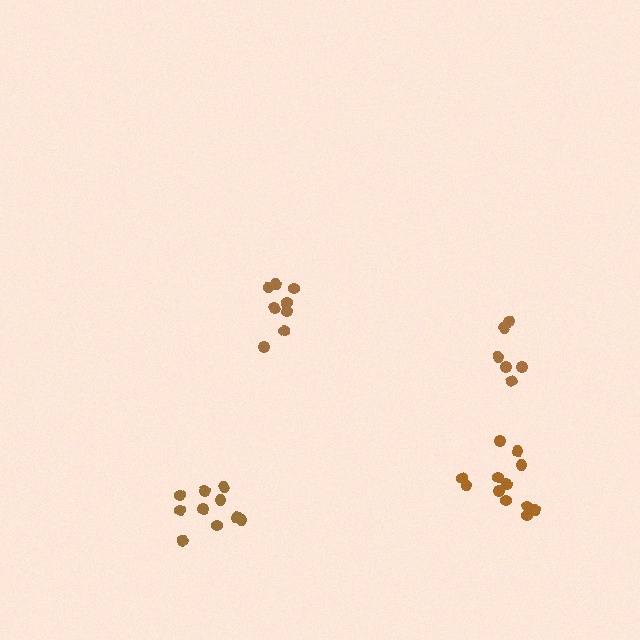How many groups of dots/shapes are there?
There are 4 groups.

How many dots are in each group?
Group 1: 8 dots, Group 2: 6 dots, Group 3: 10 dots, Group 4: 12 dots (36 total).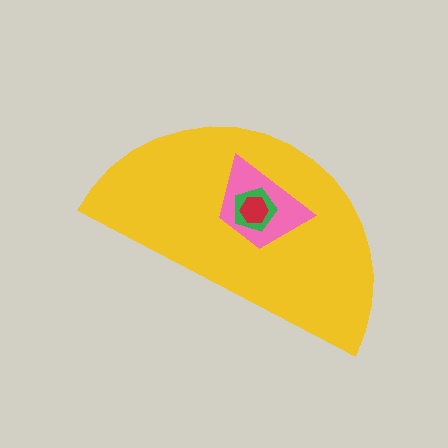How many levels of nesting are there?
4.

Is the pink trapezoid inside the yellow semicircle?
Yes.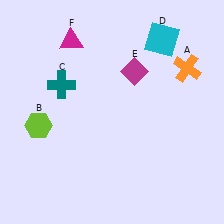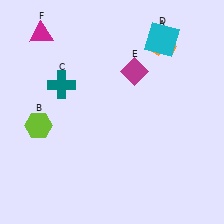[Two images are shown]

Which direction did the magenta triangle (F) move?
The magenta triangle (F) moved left.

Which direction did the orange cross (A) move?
The orange cross (A) moved up.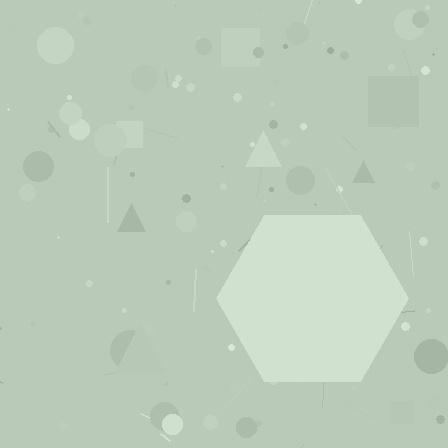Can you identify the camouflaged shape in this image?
The camouflaged shape is a hexagon.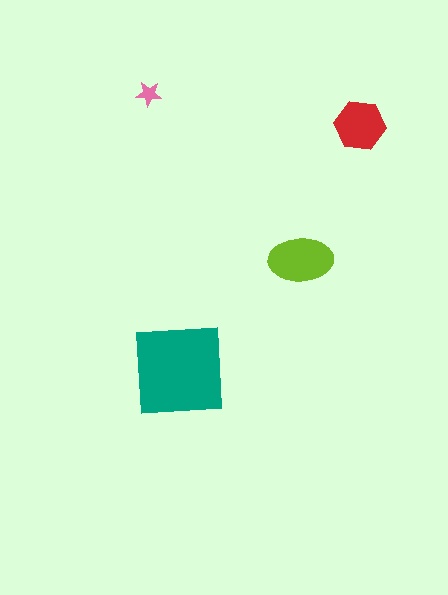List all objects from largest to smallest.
The teal square, the lime ellipse, the red hexagon, the pink star.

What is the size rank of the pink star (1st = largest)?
4th.